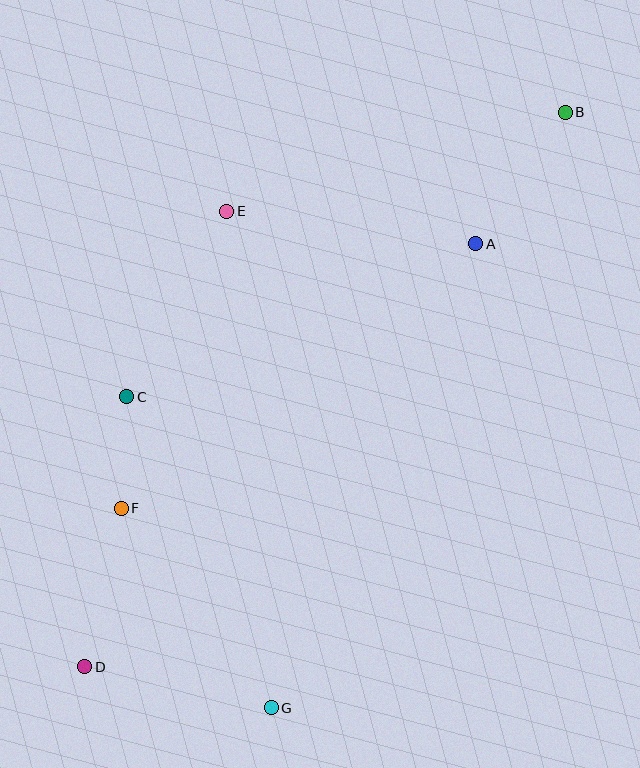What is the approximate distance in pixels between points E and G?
The distance between E and G is approximately 499 pixels.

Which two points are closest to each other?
Points C and F are closest to each other.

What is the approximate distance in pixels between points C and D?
The distance between C and D is approximately 273 pixels.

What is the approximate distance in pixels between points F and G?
The distance between F and G is approximately 249 pixels.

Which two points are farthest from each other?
Points B and D are farthest from each other.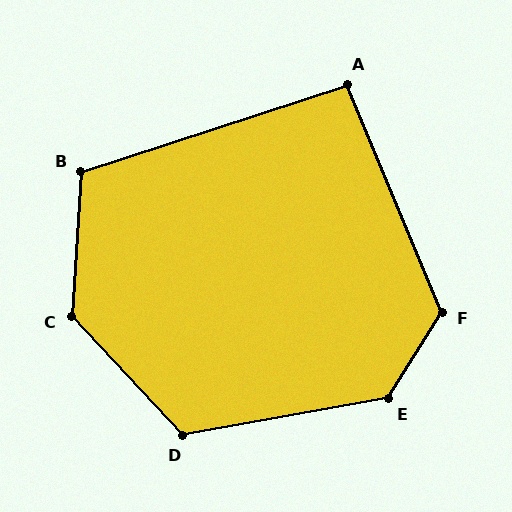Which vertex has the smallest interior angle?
A, at approximately 94 degrees.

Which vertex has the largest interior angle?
C, at approximately 133 degrees.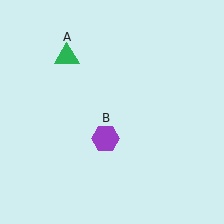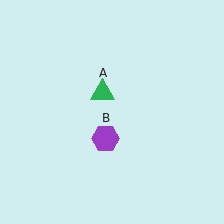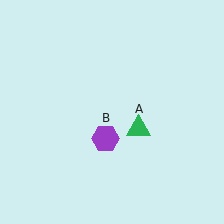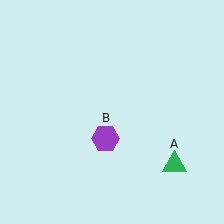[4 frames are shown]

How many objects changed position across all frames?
1 object changed position: green triangle (object A).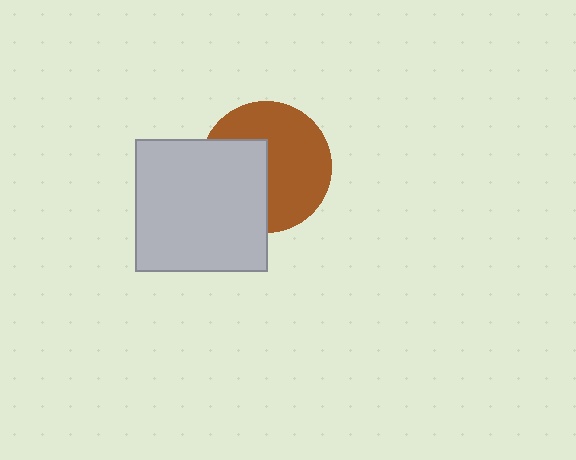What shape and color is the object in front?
The object in front is a light gray square.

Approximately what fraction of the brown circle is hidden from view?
Roughly 39% of the brown circle is hidden behind the light gray square.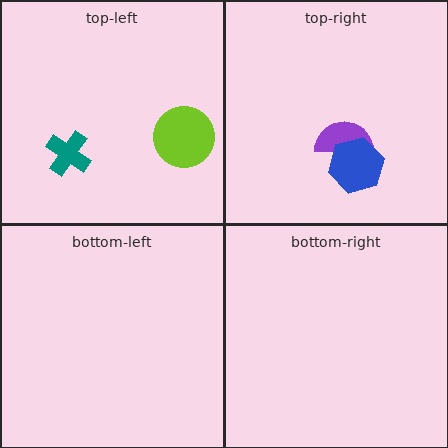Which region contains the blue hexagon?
The top-right region.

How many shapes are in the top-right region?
2.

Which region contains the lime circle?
The top-left region.